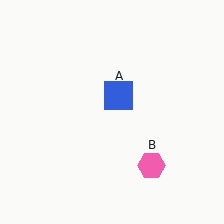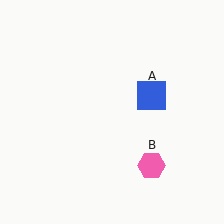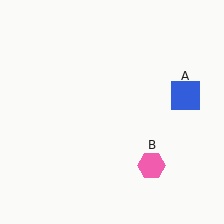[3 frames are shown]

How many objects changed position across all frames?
1 object changed position: blue square (object A).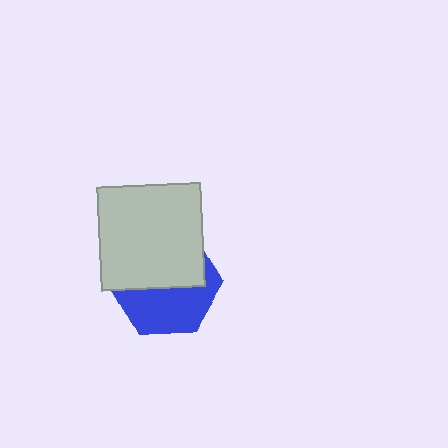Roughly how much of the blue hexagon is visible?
About half of it is visible (roughly 48%).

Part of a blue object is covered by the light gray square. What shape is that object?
It is a hexagon.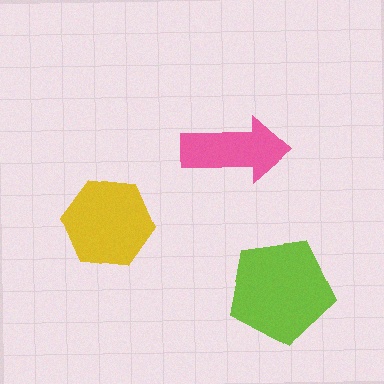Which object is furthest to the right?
The lime pentagon is rightmost.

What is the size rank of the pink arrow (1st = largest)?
3rd.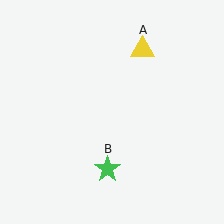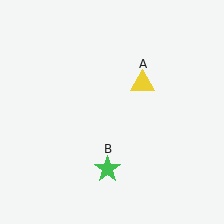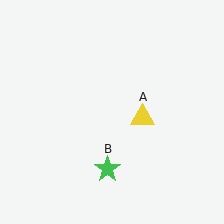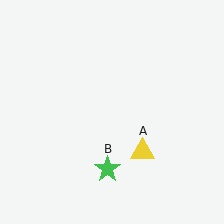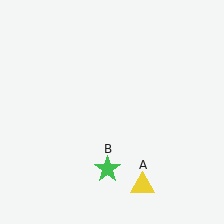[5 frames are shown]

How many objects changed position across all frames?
1 object changed position: yellow triangle (object A).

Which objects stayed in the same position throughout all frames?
Green star (object B) remained stationary.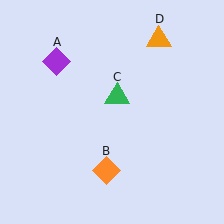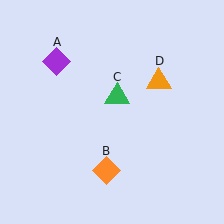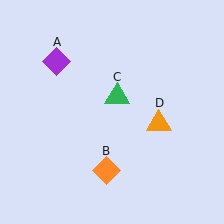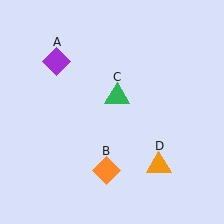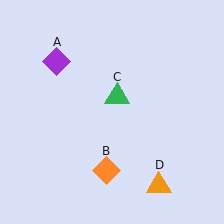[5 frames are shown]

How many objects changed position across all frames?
1 object changed position: orange triangle (object D).